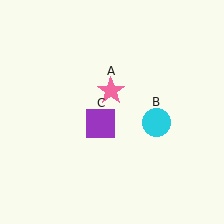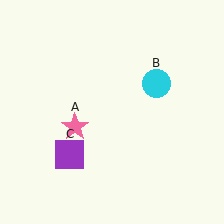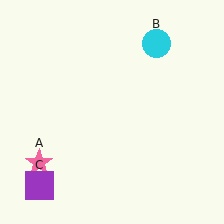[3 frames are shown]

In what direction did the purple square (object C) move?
The purple square (object C) moved down and to the left.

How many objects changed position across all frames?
3 objects changed position: pink star (object A), cyan circle (object B), purple square (object C).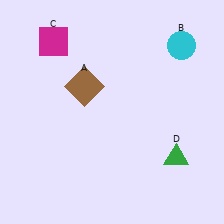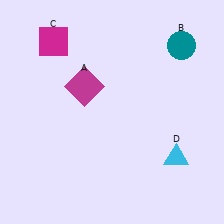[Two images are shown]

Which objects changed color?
A changed from brown to magenta. B changed from cyan to teal. D changed from green to cyan.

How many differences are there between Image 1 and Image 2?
There are 3 differences between the two images.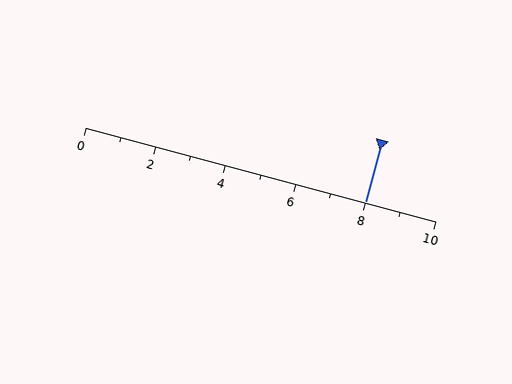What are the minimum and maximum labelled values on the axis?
The axis runs from 0 to 10.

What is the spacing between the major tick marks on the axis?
The major ticks are spaced 2 apart.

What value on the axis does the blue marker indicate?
The marker indicates approximately 8.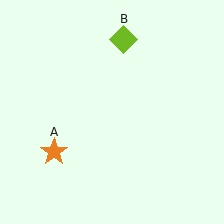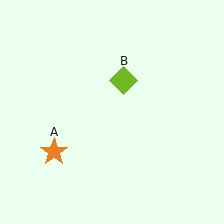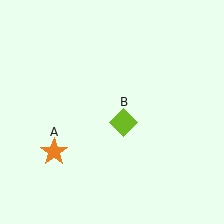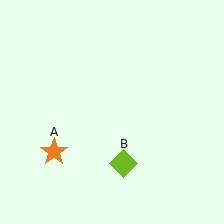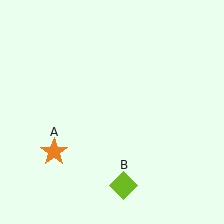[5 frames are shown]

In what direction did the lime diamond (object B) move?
The lime diamond (object B) moved down.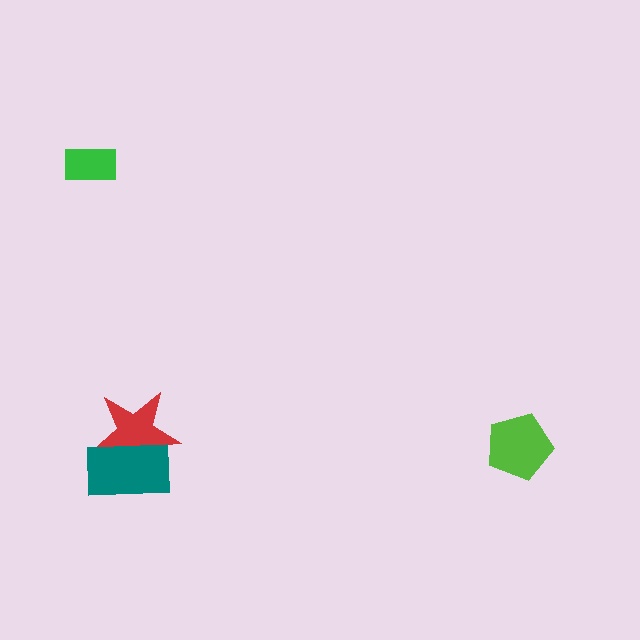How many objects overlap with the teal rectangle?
1 object overlaps with the teal rectangle.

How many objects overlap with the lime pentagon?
0 objects overlap with the lime pentagon.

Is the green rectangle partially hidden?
No, no other shape covers it.